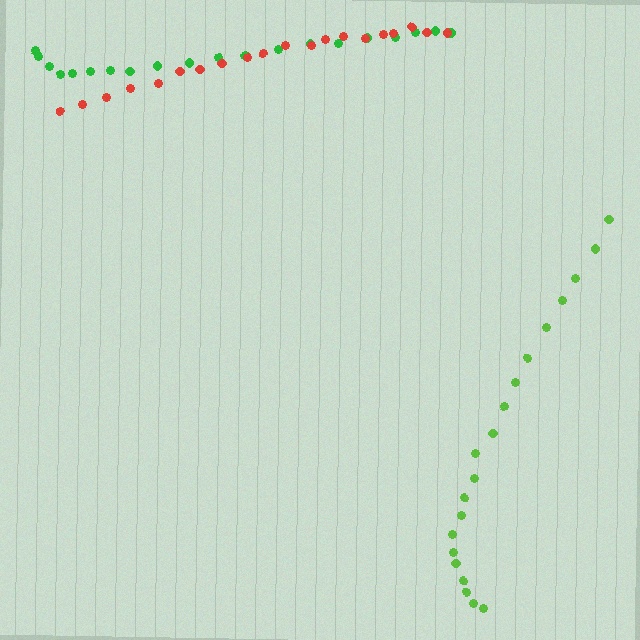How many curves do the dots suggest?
There are 3 distinct paths.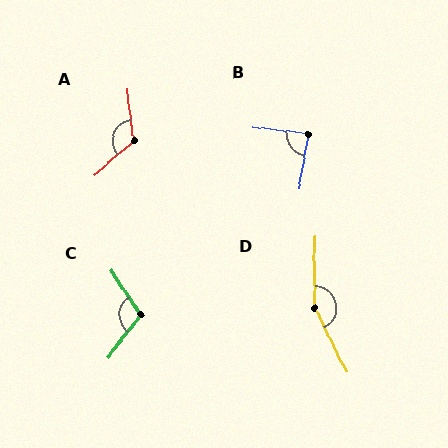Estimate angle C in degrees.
Approximately 109 degrees.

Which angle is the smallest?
B, at approximately 87 degrees.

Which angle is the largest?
D, at approximately 153 degrees.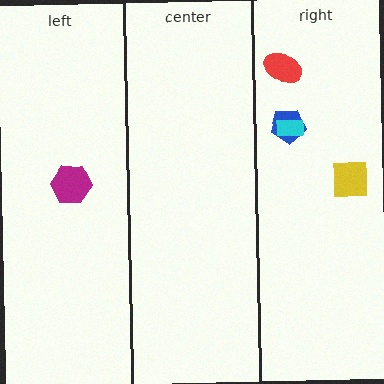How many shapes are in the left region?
1.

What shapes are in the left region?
The magenta hexagon.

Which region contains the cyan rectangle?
The right region.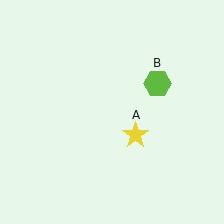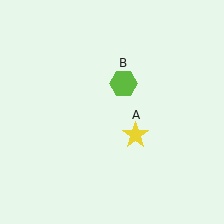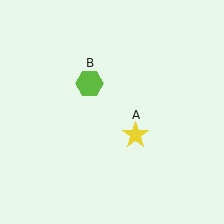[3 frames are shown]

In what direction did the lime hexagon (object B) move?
The lime hexagon (object B) moved left.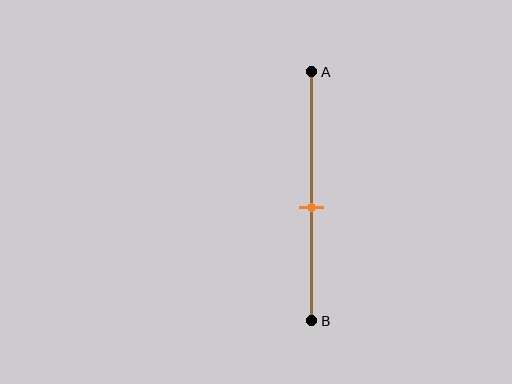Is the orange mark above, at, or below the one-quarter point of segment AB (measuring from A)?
The orange mark is below the one-quarter point of segment AB.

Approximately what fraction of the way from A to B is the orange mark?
The orange mark is approximately 55% of the way from A to B.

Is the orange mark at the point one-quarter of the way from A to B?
No, the mark is at about 55% from A, not at the 25% one-quarter point.